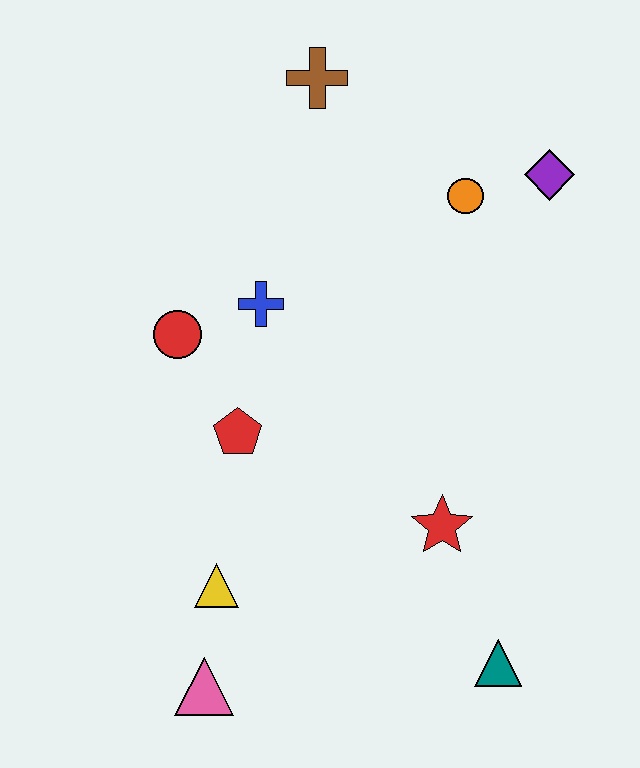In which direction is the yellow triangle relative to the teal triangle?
The yellow triangle is to the left of the teal triangle.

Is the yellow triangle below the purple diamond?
Yes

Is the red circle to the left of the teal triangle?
Yes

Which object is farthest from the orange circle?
The pink triangle is farthest from the orange circle.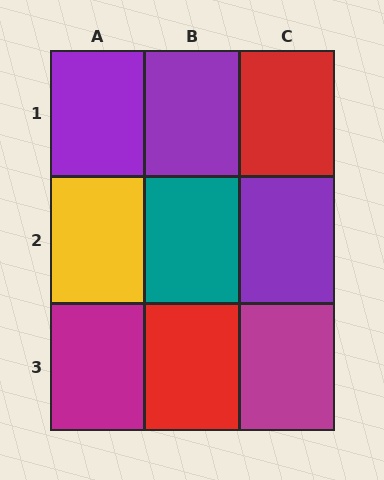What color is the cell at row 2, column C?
Purple.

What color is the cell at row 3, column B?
Red.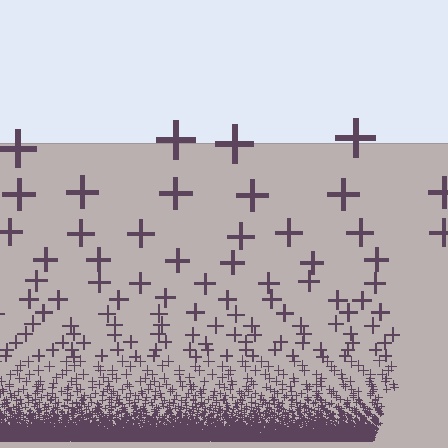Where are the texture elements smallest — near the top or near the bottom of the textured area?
Near the bottom.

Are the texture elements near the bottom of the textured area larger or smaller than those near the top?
Smaller. The gradient is inverted — elements near the bottom are smaller and denser.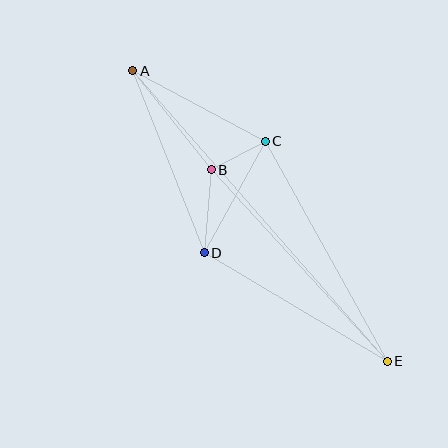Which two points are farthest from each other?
Points A and E are farthest from each other.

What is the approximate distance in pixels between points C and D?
The distance between C and D is approximately 127 pixels.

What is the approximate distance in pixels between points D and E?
The distance between D and E is approximately 213 pixels.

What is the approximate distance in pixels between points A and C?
The distance between A and C is approximately 150 pixels.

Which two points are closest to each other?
Points B and C are closest to each other.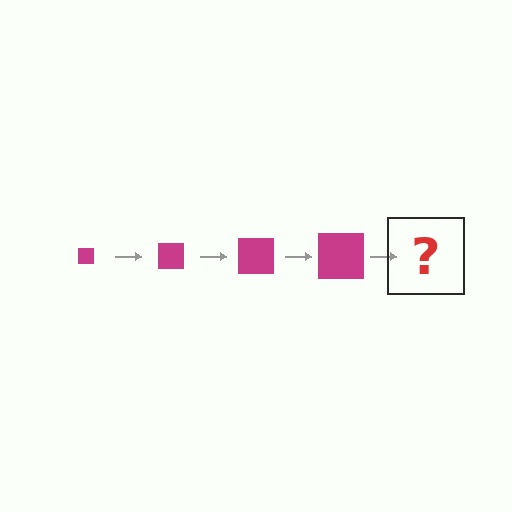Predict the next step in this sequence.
The next step is a magenta square, larger than the previous one.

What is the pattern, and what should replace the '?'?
The pattern is that the square gets progressively larger each step. The '?' should be a magenta square, larger than the previous one.